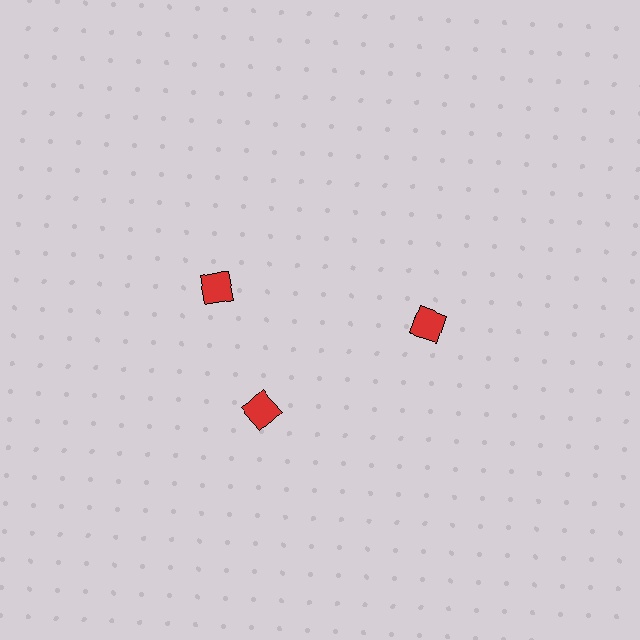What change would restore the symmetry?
The symmetry would be restored by rotating it back into even spacing with its neighbors so that all 3 diamonds sit at equal angles and equal distance from the center.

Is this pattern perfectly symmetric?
No. The 3 red diamonds are arranged in a ring, but one element near the 11 o'clock position is rotated out of alignment along the ring, breaking the 3-fold rotational symmetry.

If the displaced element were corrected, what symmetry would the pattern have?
It would have 3-fold rotational symmetry — the pattern would map onto itself every 120 degrees.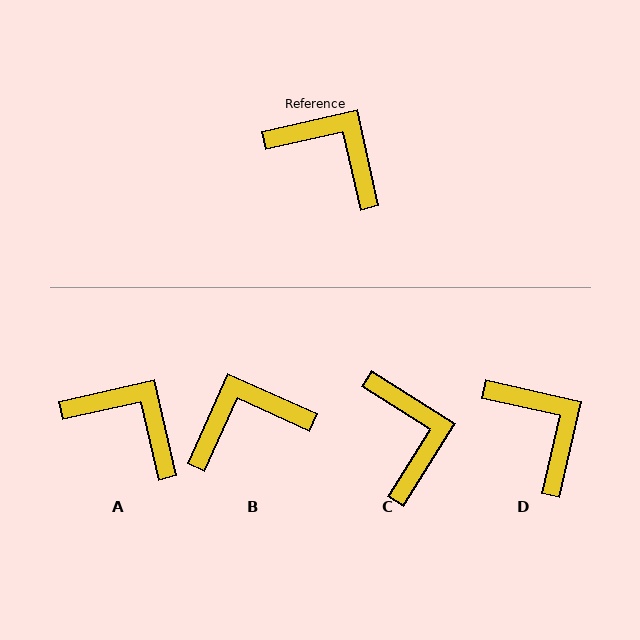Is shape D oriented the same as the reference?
No, it is off by about 26 degrees.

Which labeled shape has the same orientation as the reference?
A.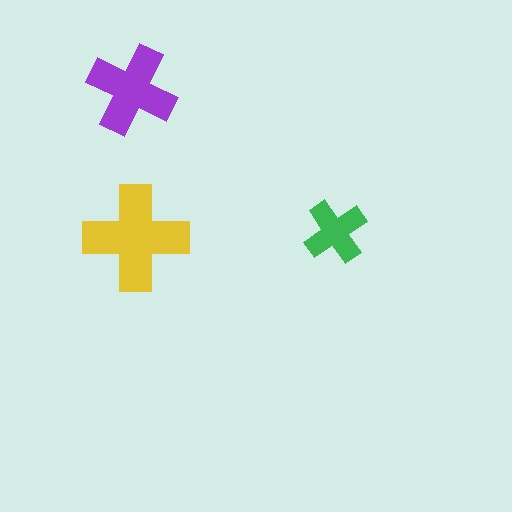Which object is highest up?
The purple cross is topmost.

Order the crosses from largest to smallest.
the yellow one, the purple one, the green one.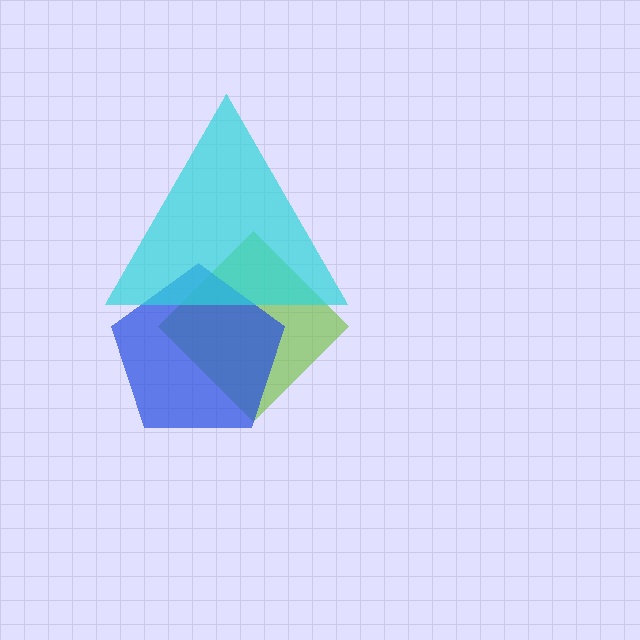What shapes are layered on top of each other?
The layered shapes are: a lime diamond, a blue pentagon, a cyan triangle.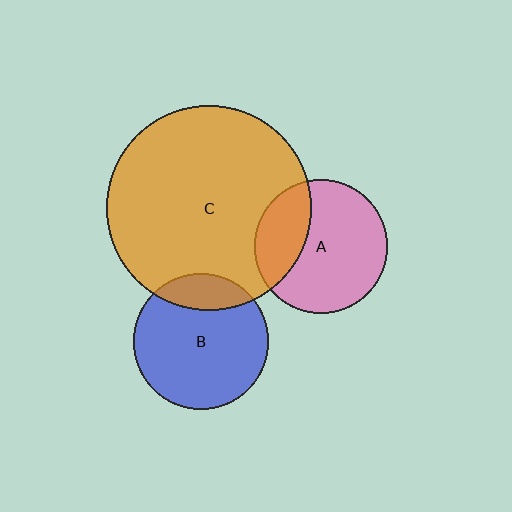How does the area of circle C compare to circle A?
Approximately 2.4 times.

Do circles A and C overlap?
Yes.